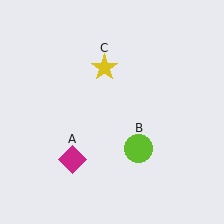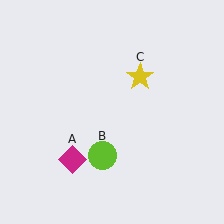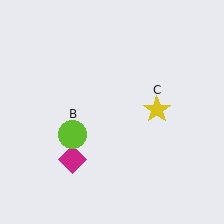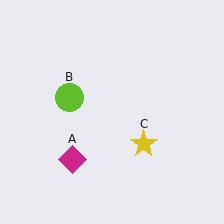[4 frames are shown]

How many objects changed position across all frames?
2 objects changed position: lime circle (object B), yellow star (object C).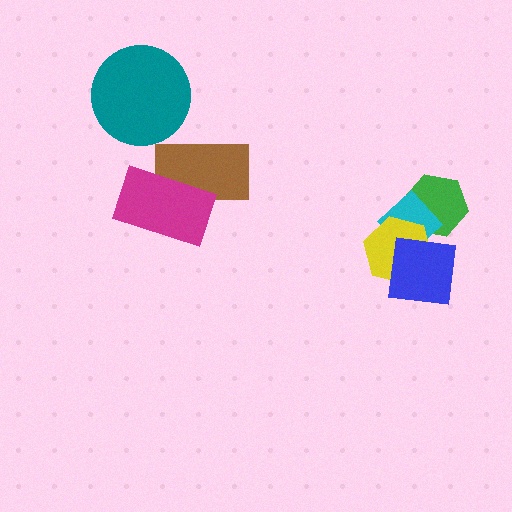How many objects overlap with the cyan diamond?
3 objects overlap with the cyan diamond.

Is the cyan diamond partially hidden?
Yes, it is partially covered by another shape.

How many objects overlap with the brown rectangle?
1 object overlaps with the brown rectangle.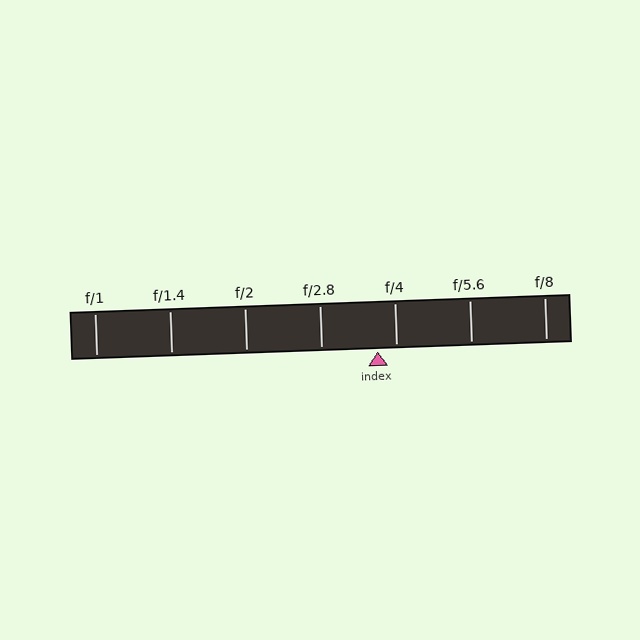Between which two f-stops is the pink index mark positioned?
The index mark is between f/2.8 and f/4.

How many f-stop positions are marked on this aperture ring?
There are 7 f-stop positions marked.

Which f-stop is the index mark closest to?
The index mark is closest to f/4.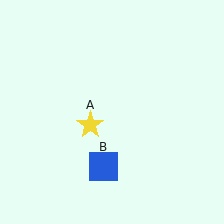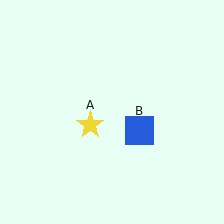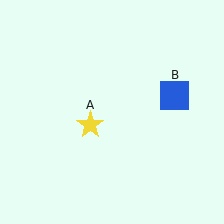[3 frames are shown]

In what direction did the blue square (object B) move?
The blue square (object B) moved up and to the right.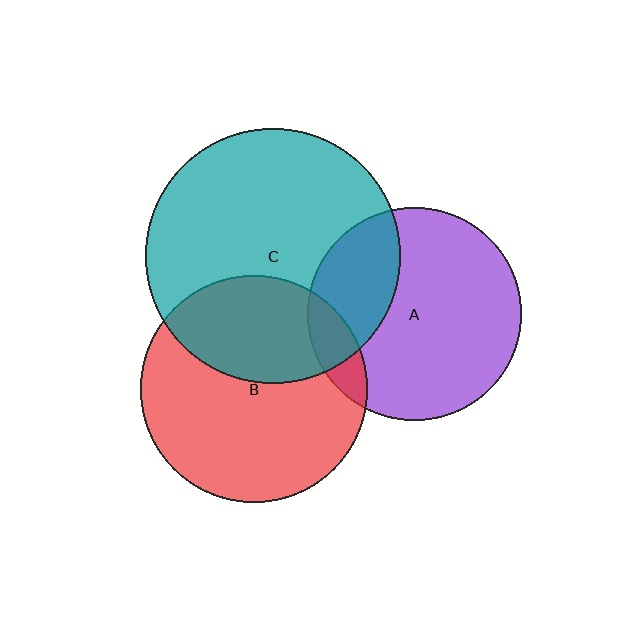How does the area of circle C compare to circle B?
Approximately 1.3 times.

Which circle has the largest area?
Circle C (teal).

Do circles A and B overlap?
Yes.